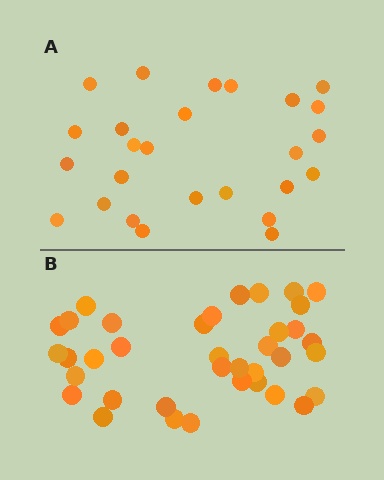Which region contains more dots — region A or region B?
Region B (the bottom region) has more dots.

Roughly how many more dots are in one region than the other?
Region B has roughly 12 or so more dots than region A.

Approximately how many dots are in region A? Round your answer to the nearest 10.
About 30 dots. (The exact count is 26, which rounds to 30.)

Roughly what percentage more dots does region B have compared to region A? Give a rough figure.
About 40% more.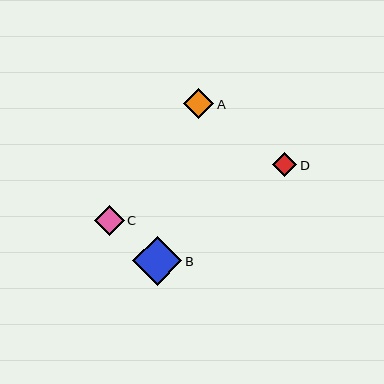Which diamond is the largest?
Diamond B is the largest with a size of approximately 49 pixels.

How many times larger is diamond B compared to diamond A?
Diamond B is approximately 1.6 times the size of diamond A.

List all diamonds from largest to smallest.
From largest to smallest: B, A, C, D.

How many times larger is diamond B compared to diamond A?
Diamond B is approximately 1.6 times the size of diamond A.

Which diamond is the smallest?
Diamond D is the smallest with a size of approximately 24 pixels.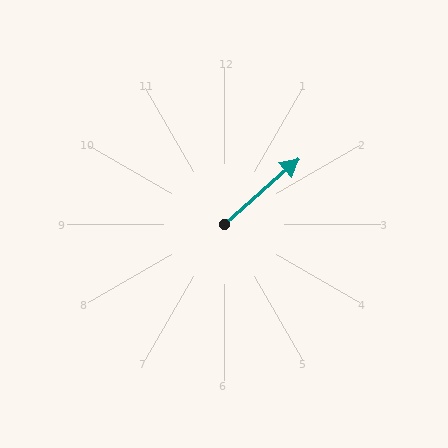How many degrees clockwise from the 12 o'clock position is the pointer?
Approximately 49 degrees.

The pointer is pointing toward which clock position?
Roughly 2 o'clock.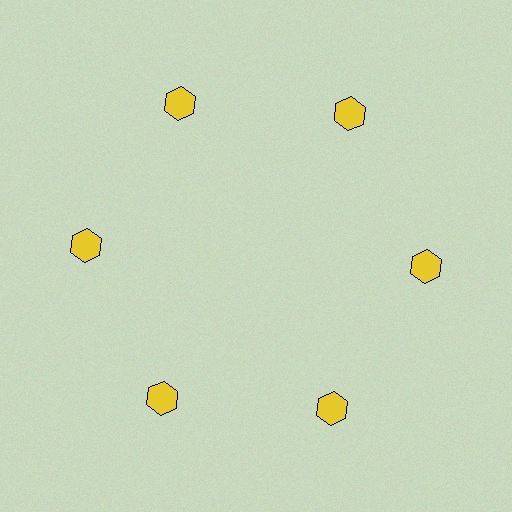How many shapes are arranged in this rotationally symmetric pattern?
There are 6 shapes, arranged in 6 groups of 1.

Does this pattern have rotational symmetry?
Yes, this pattern has 6-fold rotational symmetry. It looks the same after rotating 60 degrees around the center.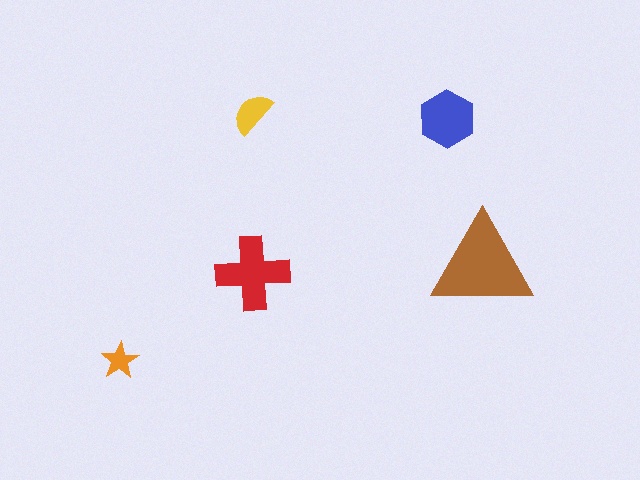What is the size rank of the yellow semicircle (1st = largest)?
4th.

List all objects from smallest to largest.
The orange star, the yellow semicircle, the blue hexagon, the red cross, the brown triangle.